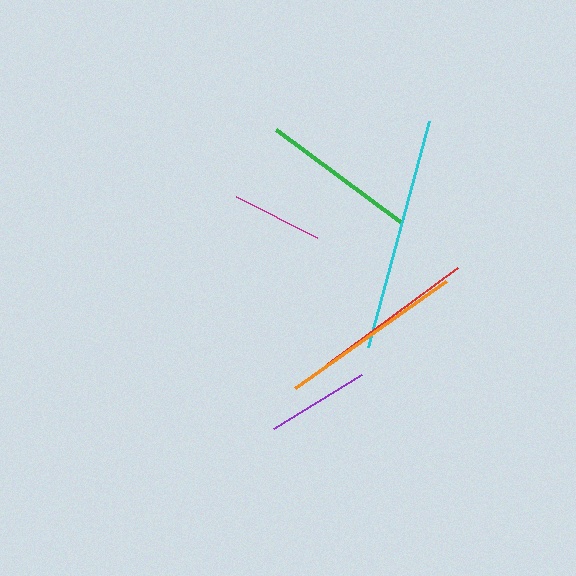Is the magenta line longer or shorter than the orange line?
The orange line is longer than the magenta line.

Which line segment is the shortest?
The magenta line is the shortest at approximately 91 pixels.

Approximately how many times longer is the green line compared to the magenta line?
The green line is approximately 1.7 times the length of the magenta line.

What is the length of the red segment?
The red segment is approximately 162 pixels long.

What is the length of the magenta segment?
The magenta segment is approximately 91 pixels long.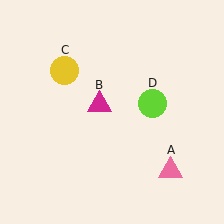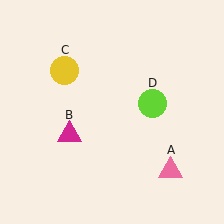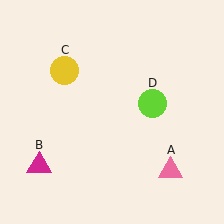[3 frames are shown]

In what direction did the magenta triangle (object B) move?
The magenta triangle (object B) moved down and to the left.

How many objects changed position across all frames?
1 object changed position: magenta triangle (object B).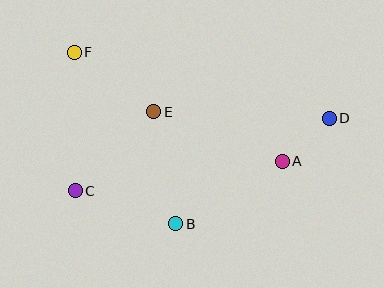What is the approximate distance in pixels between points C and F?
The distance between C and F is approximately 139 pixels.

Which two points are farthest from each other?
Points C and D are farthest from each other.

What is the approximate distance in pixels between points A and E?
The distance between A and E is approximately 138 pixels.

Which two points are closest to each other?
Points A and D are closest to each other.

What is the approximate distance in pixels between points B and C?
The distance between B and C is approximately 105 pixels.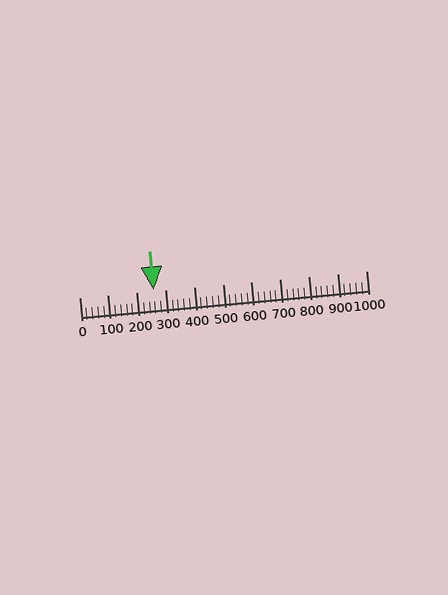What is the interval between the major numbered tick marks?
The major tick marks are spaced 100 units apart.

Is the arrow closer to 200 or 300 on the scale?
The arrow is closer to 300.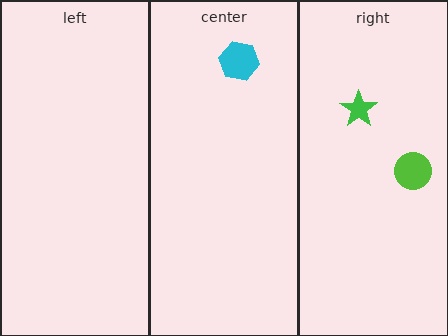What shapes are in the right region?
The lime circle, the green star.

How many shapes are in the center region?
1.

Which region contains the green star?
The right region.